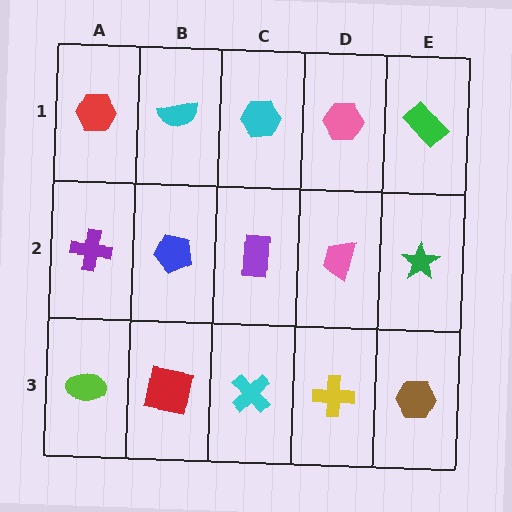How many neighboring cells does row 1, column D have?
3.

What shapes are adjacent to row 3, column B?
A blue pentagon (row 2, column B), a lime ellipse (row 3, column A), a cyan cross (row 3, column C).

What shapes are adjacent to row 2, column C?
A cyan hexagon (row 1, column C), a cyan cross (row 3, column C), a blue pentagon (row 2, column B), a pink trapezoid (row 2, column D).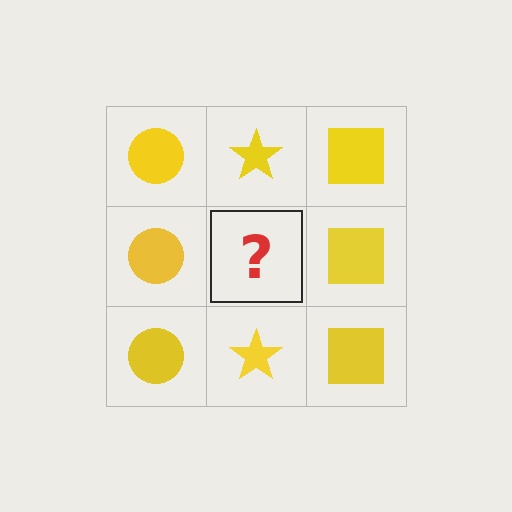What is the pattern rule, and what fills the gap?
The rule is that each column has a consistent shape. The gap should be filled with a yellow star.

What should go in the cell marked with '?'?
The missing cell should contain a yellow star.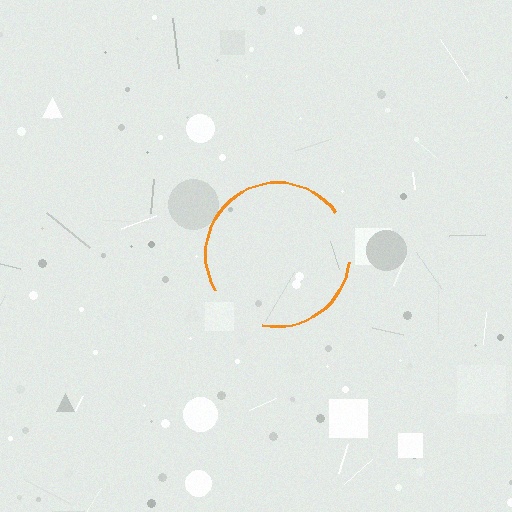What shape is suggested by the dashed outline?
The dashed outline suggests a circle.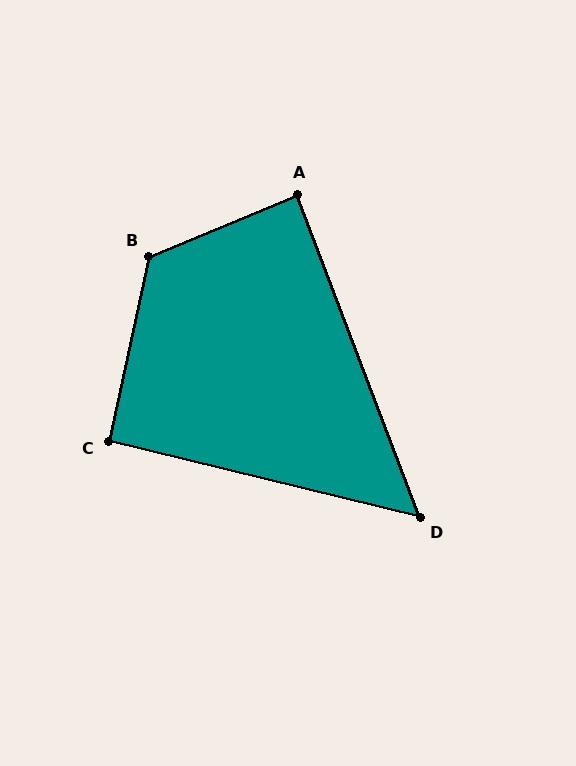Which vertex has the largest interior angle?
B, at approximately 124 degrees.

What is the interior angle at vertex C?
Approximately 92 degrees (approximately right).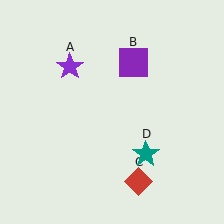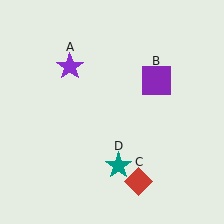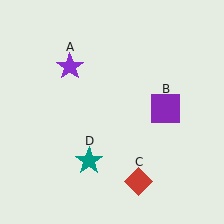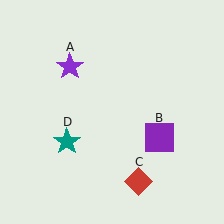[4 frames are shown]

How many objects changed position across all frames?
2 objects changed position: purple square (object B), teal star (object D).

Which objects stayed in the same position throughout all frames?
Purple star (object A) and red diamond (object C) remained stationary.